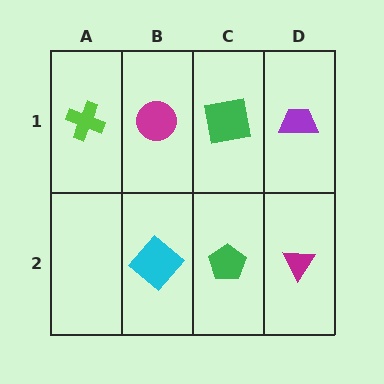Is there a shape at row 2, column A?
No, that cell is empty.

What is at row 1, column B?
A magenta circle.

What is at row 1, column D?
A purple trapezoid.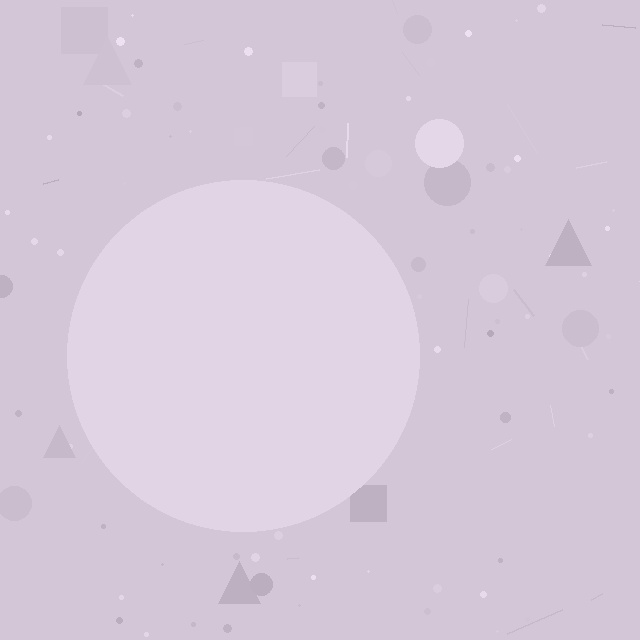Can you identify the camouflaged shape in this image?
The camouflaged shape is a circle.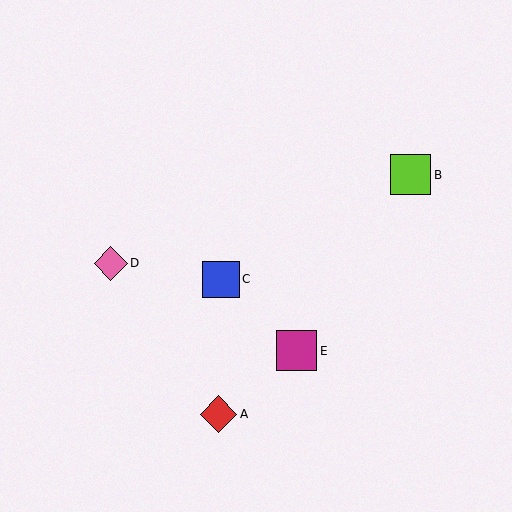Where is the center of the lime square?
The center of the lime square is at (411, 175).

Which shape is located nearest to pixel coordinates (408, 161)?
The lime square (labeled B) at (411, 175) is nearest to that location.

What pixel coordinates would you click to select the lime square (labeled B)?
Click at (411, 175) to select the lime square B.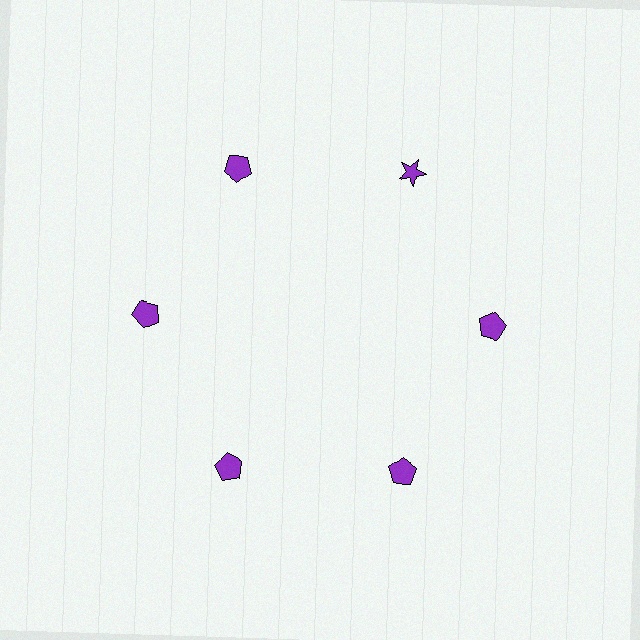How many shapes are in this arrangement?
There are 6 shapes arranged in a ring pattern.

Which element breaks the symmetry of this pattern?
The purple star at roughly the 1 o'clock position breaks the symmetry. All other shapes are purple pentagons.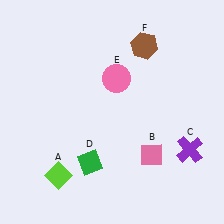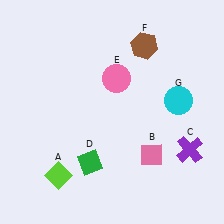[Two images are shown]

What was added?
A cyan circle (G) was added in Image 2.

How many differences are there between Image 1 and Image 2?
There is 1 difference between the two images.